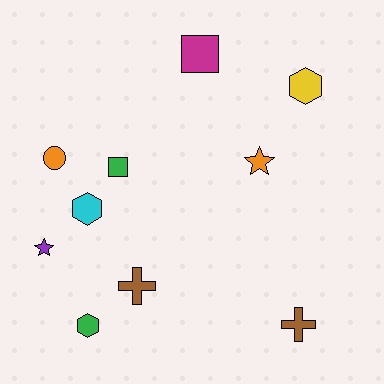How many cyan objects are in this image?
There is 1 cyan object.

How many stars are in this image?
There are 2 stars.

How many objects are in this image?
There are 10 objects.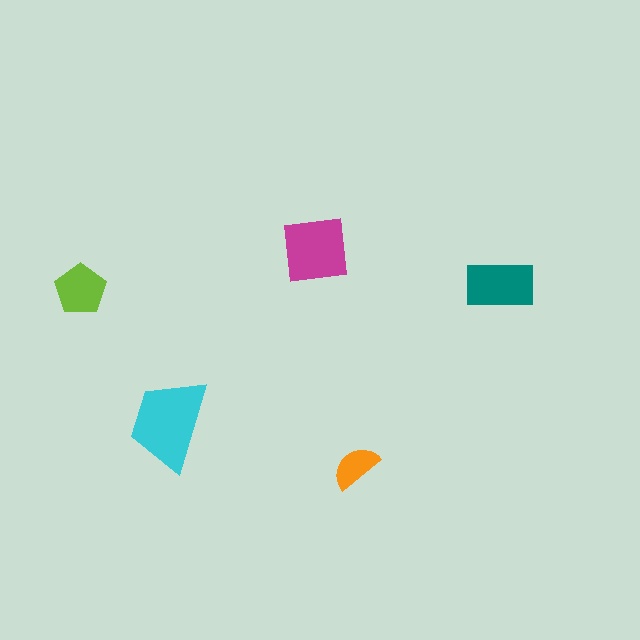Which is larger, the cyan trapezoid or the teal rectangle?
The cyan trapezoid.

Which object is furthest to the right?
The teal rectangle is rightmost.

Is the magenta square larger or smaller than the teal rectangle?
Larger.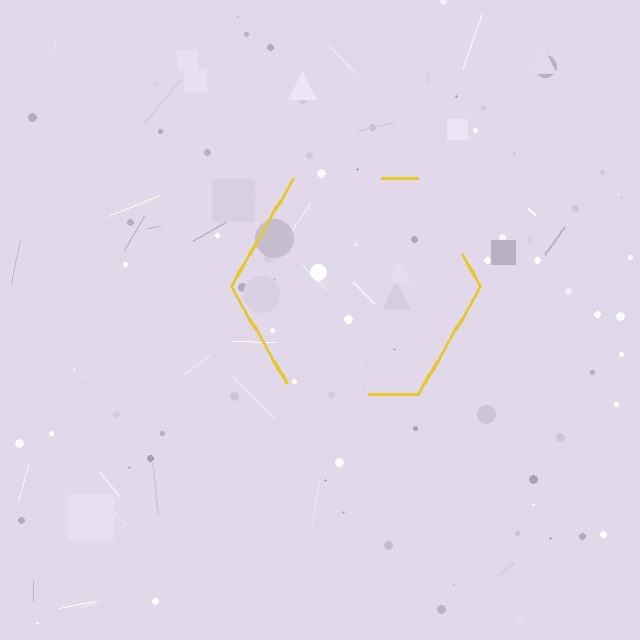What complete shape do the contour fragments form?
The contour fragments form a hexagon.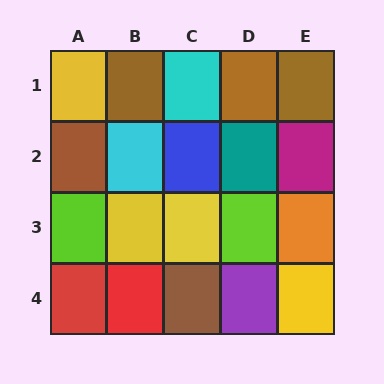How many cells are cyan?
2 cells are cyan.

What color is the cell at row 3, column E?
Orange.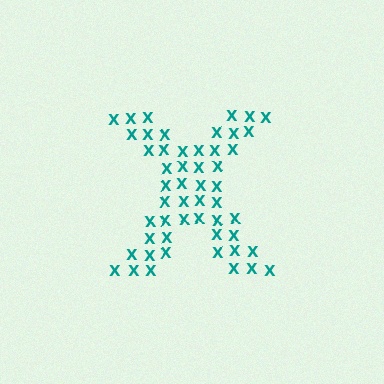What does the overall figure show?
The overall figure shows the letter X.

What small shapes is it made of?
It is made of small letter X's.